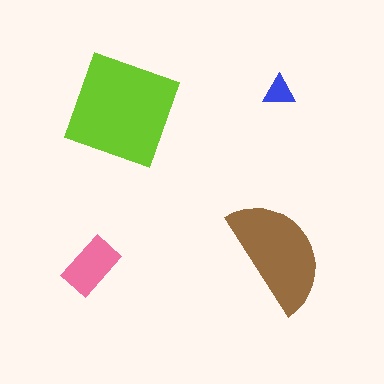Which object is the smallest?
The blue triangle.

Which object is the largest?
The lime square.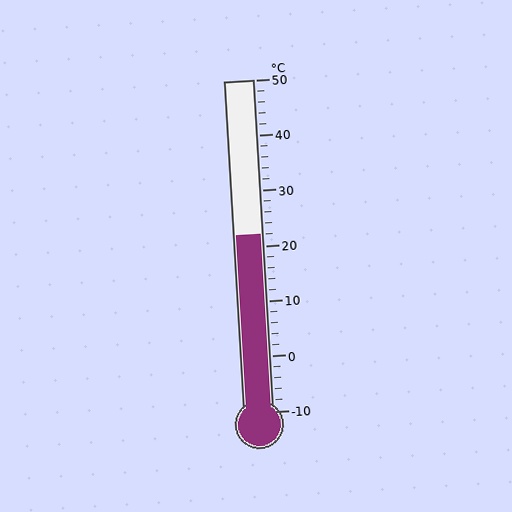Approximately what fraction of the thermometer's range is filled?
The thermometer is filled to approximately 55% of its range.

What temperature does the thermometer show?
The thermometer shows approximately 22°C.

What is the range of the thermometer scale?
The thermometer scale ranges from -10°C to 50°C.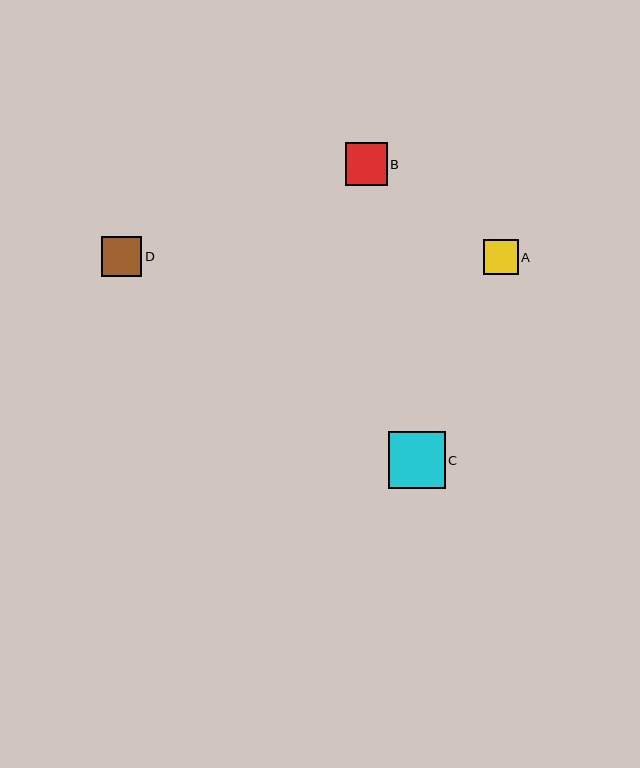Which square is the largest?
Square C is the largest with a size of approximately 57 pixels.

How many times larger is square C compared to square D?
Square C is approximately 1.4 times the size of square D.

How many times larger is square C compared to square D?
Square C is approximately 1.4 times the size of square D.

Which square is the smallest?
Square A is the smallest with a size of approximately 35 pixels.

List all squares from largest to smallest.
From largest to smallest: C, B, D, A.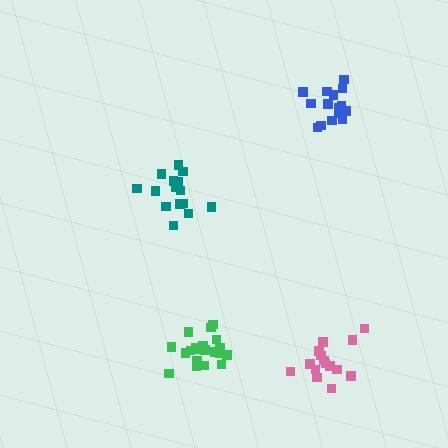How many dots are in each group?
Group 1: 15 dots, Group 2: 20 dots, Group 3: 15 dots, Group 4: 16 dots (66 total).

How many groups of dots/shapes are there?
There are 4 groups.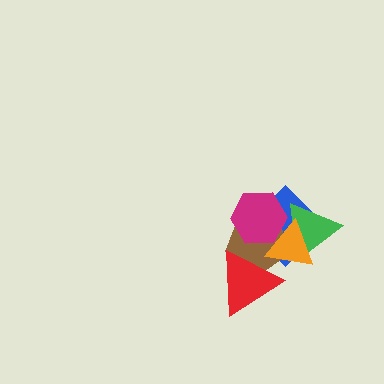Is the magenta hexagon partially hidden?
Yes, it is partially covered by another shape.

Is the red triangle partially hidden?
Yes, it is partially covered by another shape.